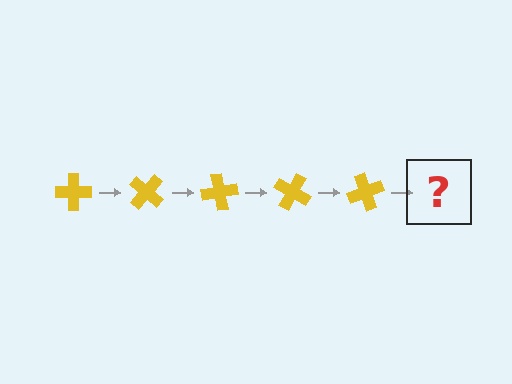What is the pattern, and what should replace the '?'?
The pattern is that the cross rotates 40 degrees each step. The '?' should be a yellow cross rotated 200 degrees.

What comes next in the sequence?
The next element should be a yellow cross rotated 200 degrees.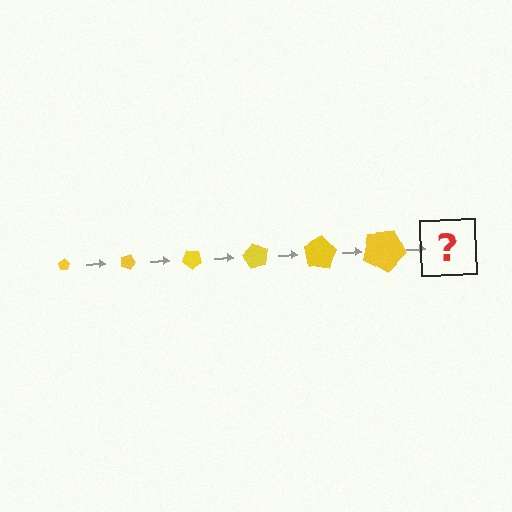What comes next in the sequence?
The next element should be a pentagon, larger than the previous one and rotated 120 degrees from the start.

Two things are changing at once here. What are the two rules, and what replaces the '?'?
The two rules are that the pentagon grows larger each step and it rotates 20 degrees each step. The '?' should be a pentagon, larger than the previous one and rotated 120 degrees from the start.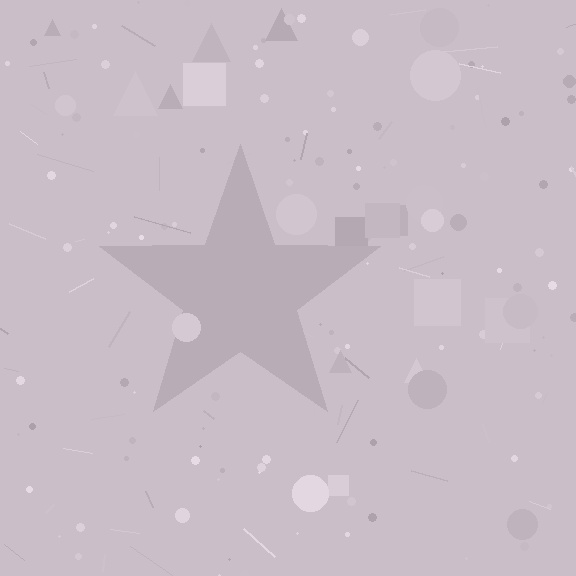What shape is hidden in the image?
A star is hidden in the image.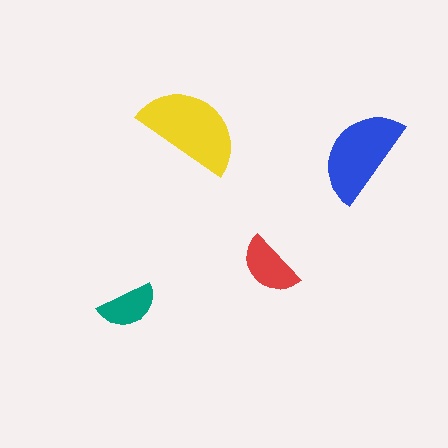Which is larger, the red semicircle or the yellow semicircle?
The yellow one.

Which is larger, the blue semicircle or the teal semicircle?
The blue one.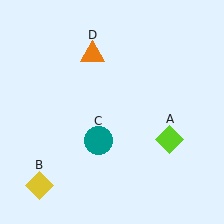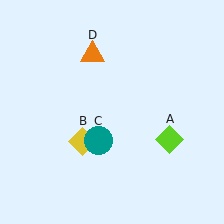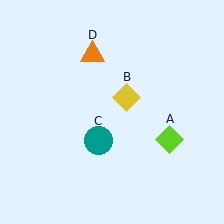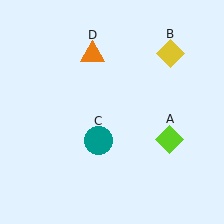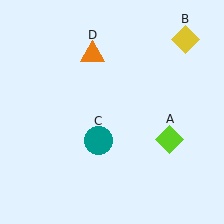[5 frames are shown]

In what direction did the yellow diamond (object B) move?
The yellow diamond (object B) moved up and to the right.